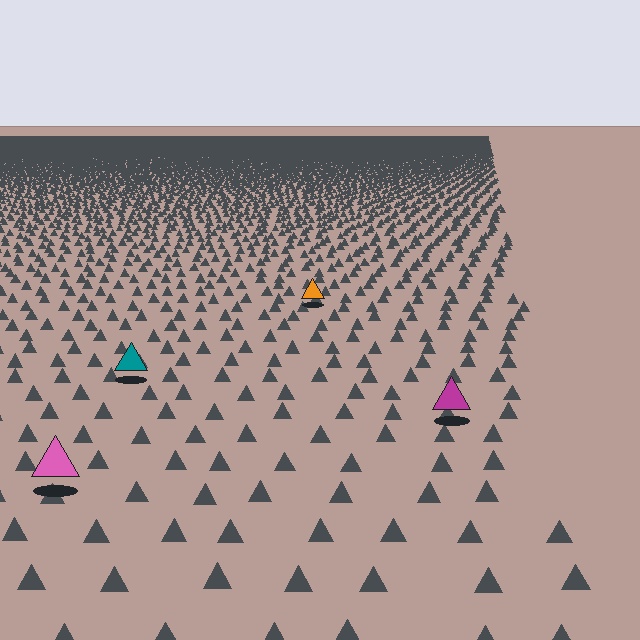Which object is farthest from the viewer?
The orange triangle is farthest from the viewer. It appears smaller and the ground texture around it is denser.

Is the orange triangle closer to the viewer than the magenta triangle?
No. The magenta triangle is closer — you can tell from the texture gradient: the ground texture is coarser near it.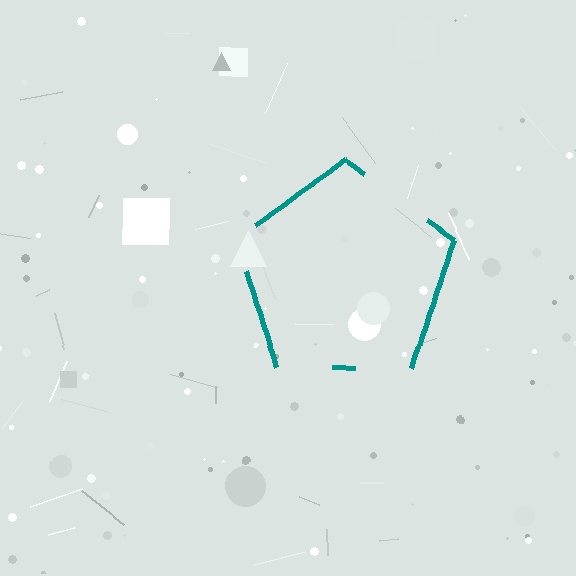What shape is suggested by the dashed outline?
The dashed outline suggests a pentagon.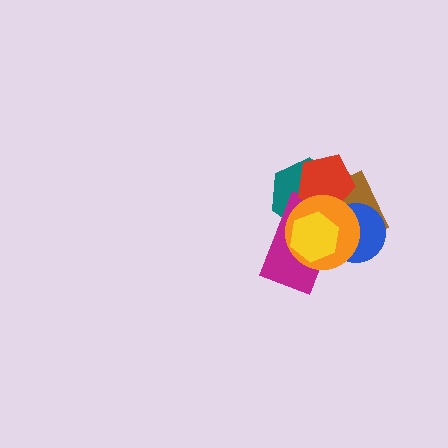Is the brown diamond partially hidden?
Yes, it is partially covered by another shape.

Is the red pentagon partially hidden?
Yes, it is partially covered by another shape.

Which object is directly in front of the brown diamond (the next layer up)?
The teal hexagon is directly in front of the brown diamond.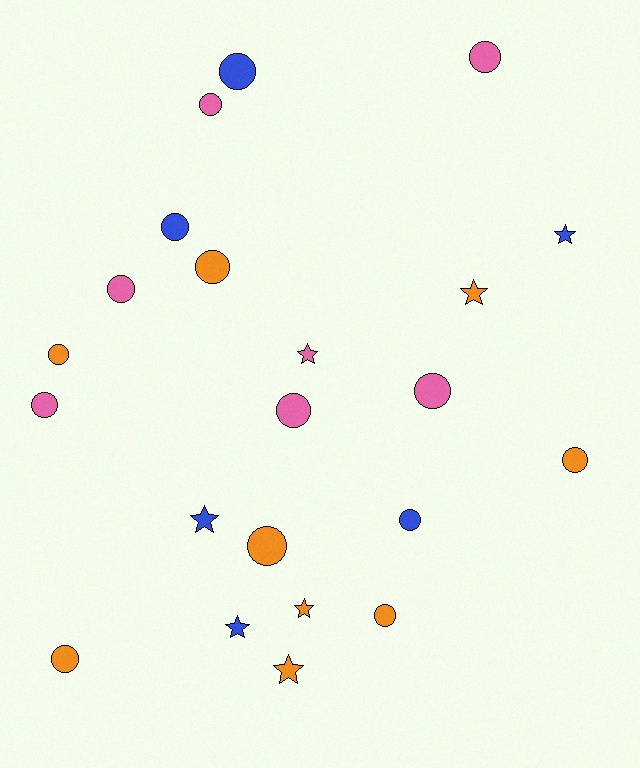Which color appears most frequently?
Orange, with 9 objects.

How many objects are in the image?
There are 22 objects.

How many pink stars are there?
There is 1 pink star.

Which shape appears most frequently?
Circle, with 15 objects.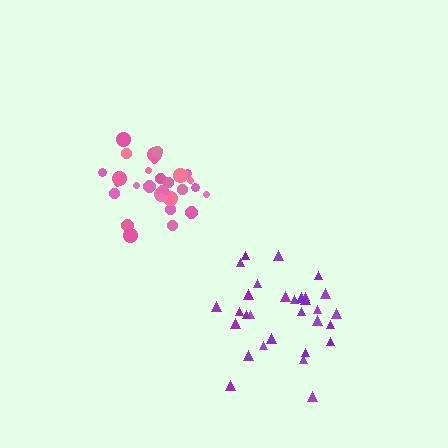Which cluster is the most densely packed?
Pink.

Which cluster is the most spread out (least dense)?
Purple.